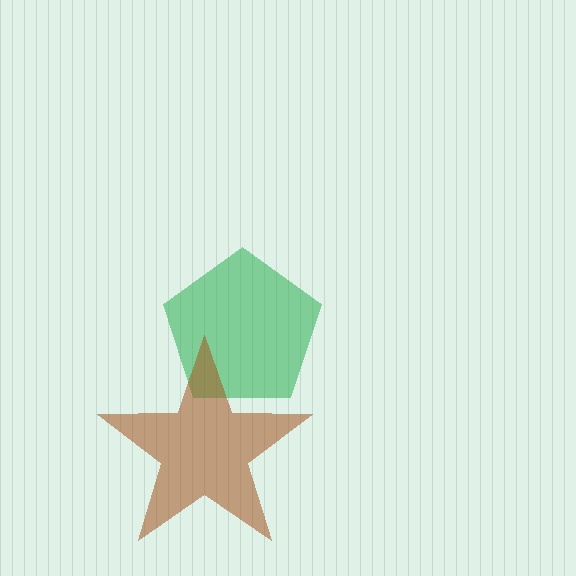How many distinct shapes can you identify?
There are 2 distinct shapes: a green pentagon, a brown star.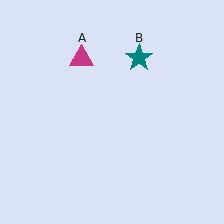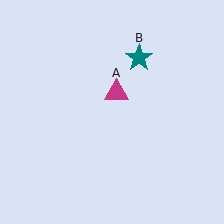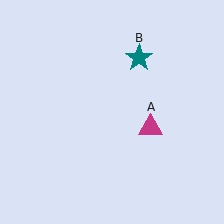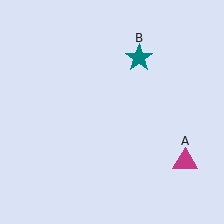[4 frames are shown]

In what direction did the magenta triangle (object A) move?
The magenta triangle (object A) moved down and to the right.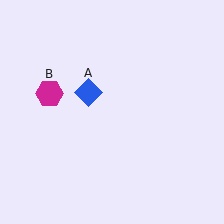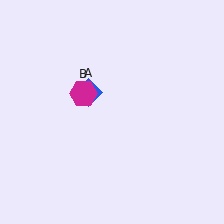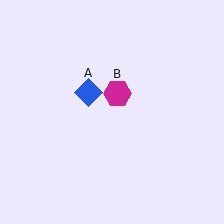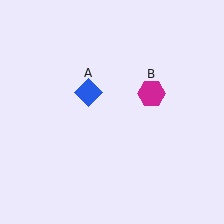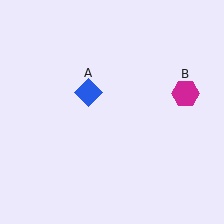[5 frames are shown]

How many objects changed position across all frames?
1 object changed position: magenta hexagon (object B).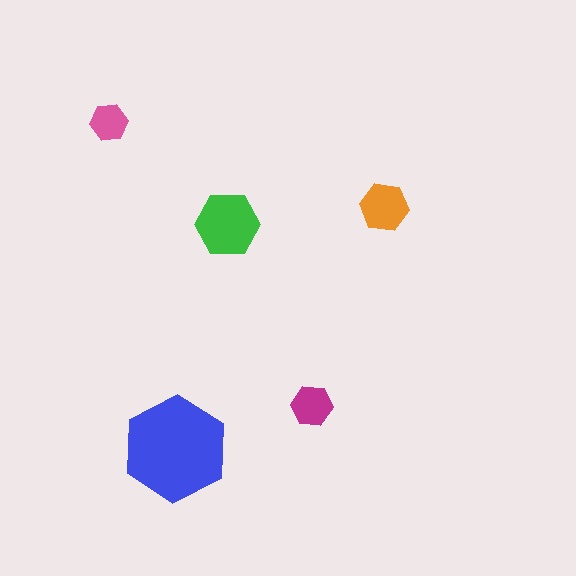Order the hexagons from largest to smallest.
the blue one, the green one, the orange one, the magenta one, the pink one.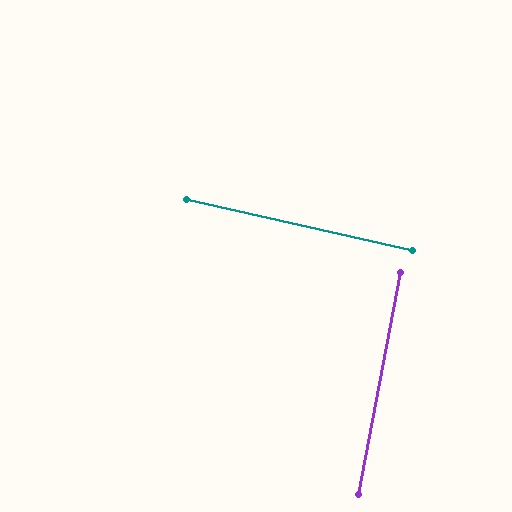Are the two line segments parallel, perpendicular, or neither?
Perpendicular — they meet at approximately 88°.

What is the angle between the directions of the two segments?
Approximately 88 degrees.